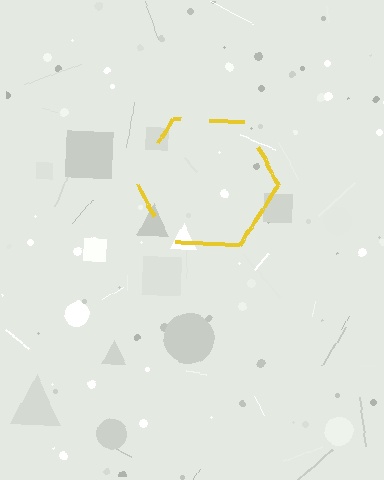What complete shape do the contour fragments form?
The contour fragments form a hexagon.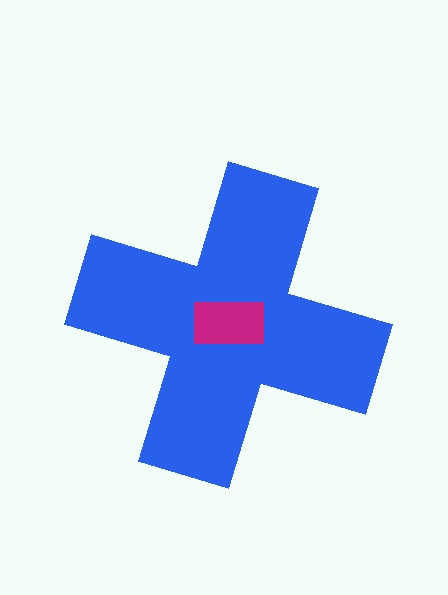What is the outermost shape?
The blue cross.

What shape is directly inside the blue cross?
The magenta rectangle.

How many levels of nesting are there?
2.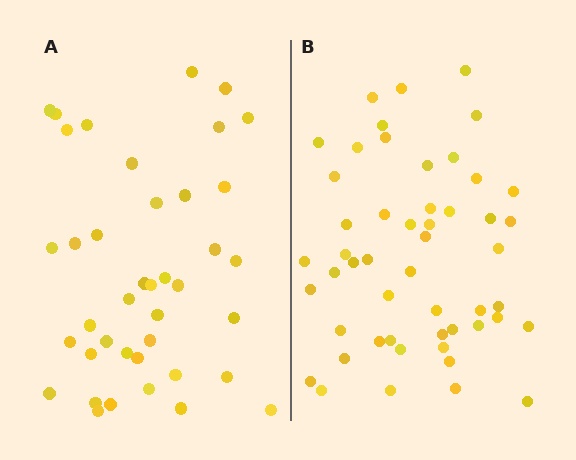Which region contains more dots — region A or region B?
Region B (the right region) has more dots.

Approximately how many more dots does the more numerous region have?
Region B has roughly 12 or so more dots than region A.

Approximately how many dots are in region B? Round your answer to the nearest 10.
About 50 dots. (The exact count is 51, which rounds to 50.)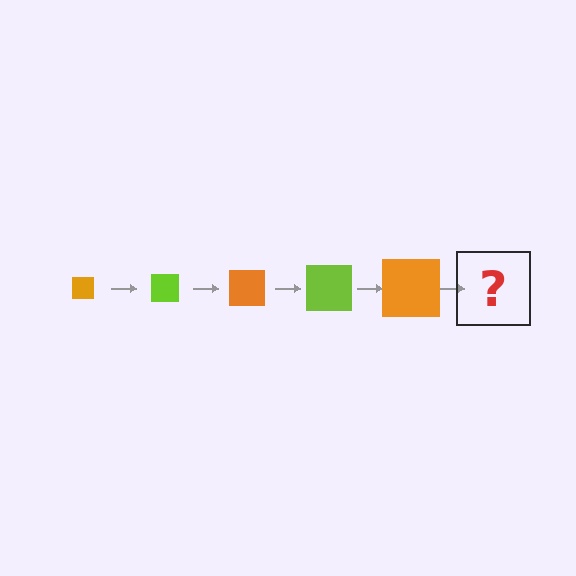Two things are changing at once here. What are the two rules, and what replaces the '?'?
The two rules are that the square grows larger each step and the color cycles through orange and lime. The '?' should be a lime square, larger than the previous one.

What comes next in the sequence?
The next element should be a lime square, larger than the previous one.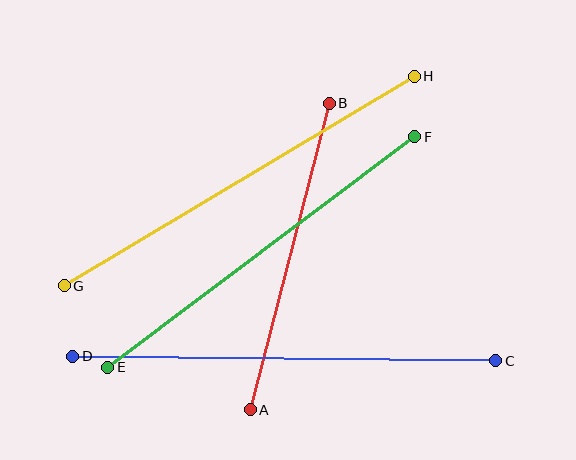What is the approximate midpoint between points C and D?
The midpoint is at approximately (284, 358) pixels.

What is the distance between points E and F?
The distance is approximately 384 pixels.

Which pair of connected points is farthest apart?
Points C and D are farthest apart.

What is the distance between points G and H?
The distance is approximately 408 pixels.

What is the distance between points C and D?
The distance is approximately 423 pixels.